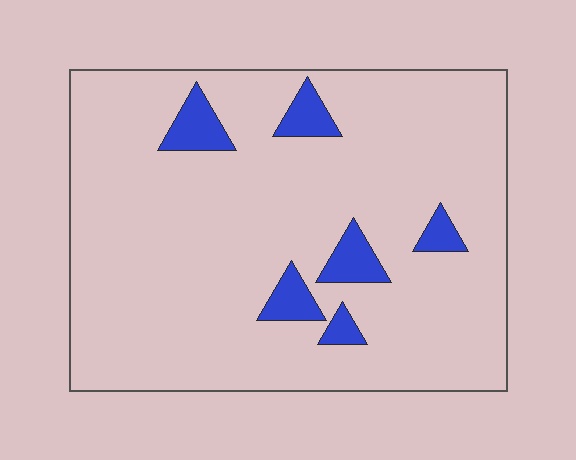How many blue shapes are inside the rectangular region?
6.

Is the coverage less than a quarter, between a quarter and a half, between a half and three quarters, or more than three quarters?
Less than a quarter.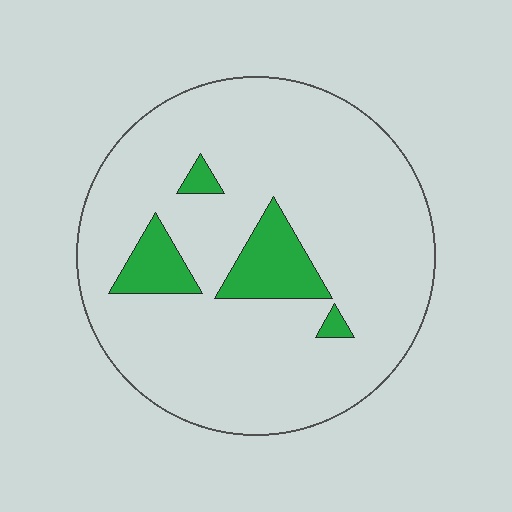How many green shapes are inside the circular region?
4.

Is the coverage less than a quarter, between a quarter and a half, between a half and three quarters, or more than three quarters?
Less than a quarter.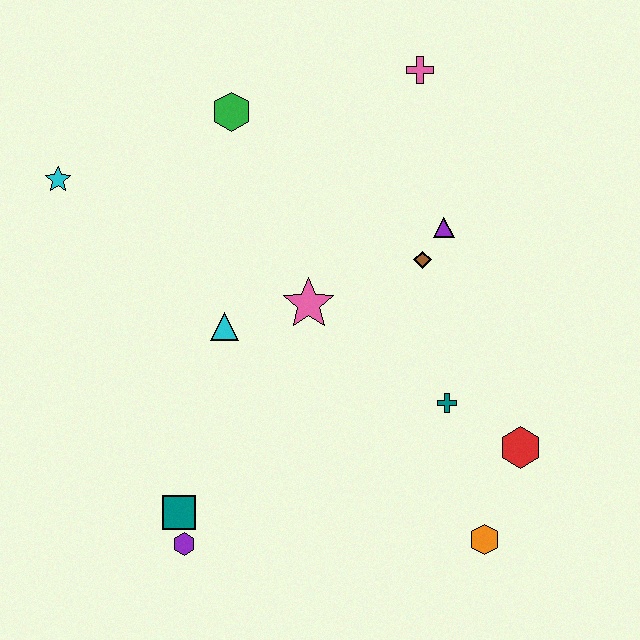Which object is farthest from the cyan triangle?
The orange hexagon is farthest from the cyan triangle.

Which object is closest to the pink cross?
The purple triangle is closest to the pink cross.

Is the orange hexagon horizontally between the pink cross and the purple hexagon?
No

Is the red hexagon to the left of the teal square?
No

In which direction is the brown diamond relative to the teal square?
The brown diamond is above the teal square.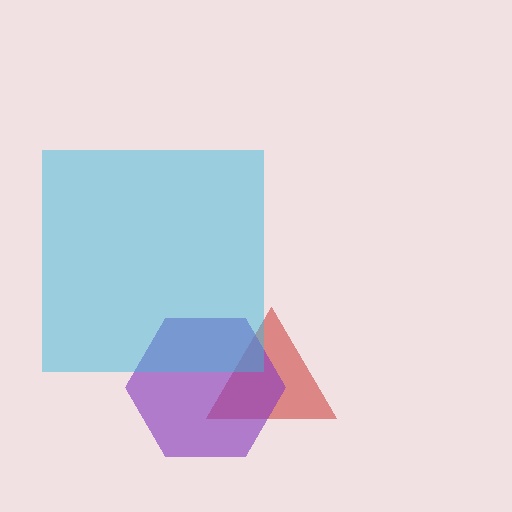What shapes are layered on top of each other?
The layered shapes are: a red triangle, a purple hexagon, a cyan square.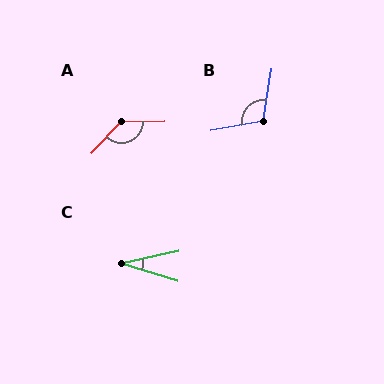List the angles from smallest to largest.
C (30°), B (110°), A (133°).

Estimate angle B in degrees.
Approximately 110 degrees.